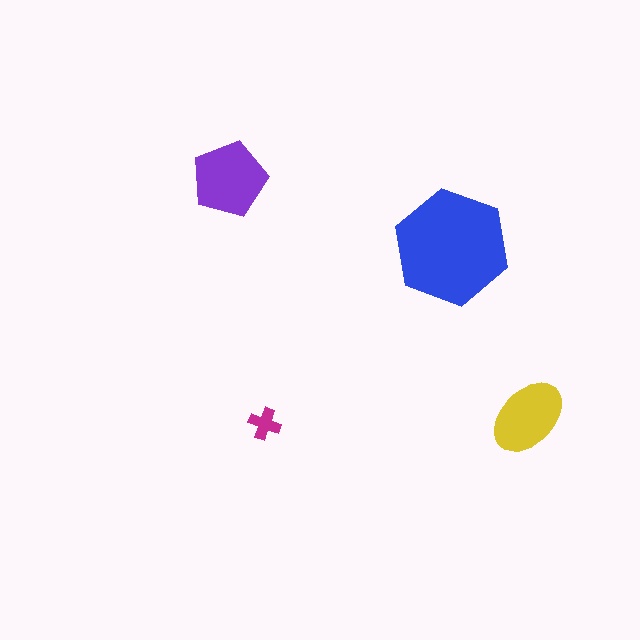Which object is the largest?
The blue hexagon.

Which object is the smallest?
The magenta cross.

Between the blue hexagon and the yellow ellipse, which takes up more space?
The blue hexagon.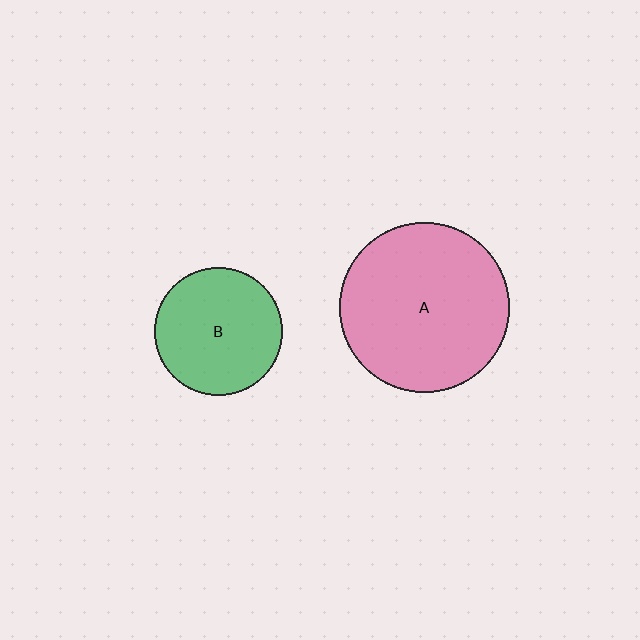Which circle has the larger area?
Circle A (pink).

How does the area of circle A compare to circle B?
Approximately 1.8 times.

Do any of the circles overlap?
No, none of the circles overlap.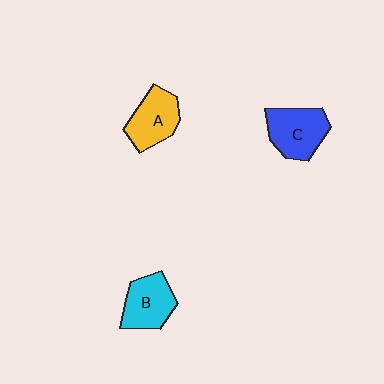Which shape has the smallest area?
Shape A (yellow).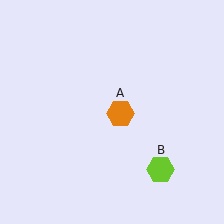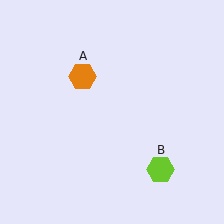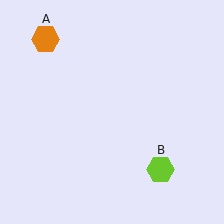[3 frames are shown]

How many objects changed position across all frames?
1 object changed position: orange hexagon (object A).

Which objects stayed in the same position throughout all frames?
Lime hexagon (object B) remained stationary.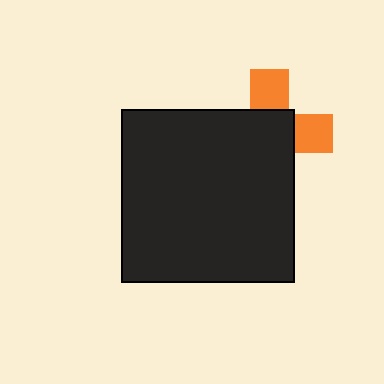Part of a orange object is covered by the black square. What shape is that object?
It is a cross.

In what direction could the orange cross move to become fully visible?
The orange cross could move toward the upper-right. That would shift it out from behind the black square entirely.